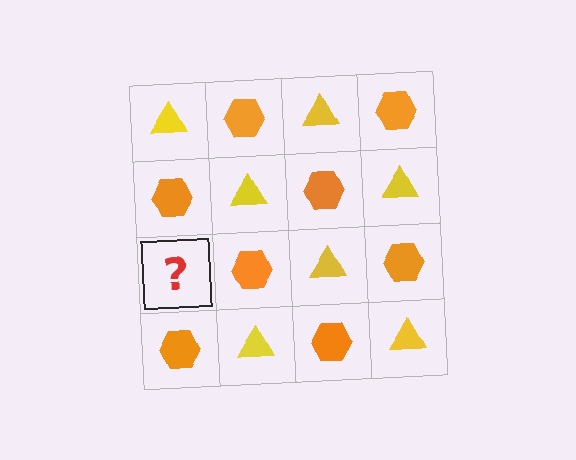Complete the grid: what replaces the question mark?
The question mark should be replaced with a yellow triangle.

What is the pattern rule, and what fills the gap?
The rule is that it alternates yellow triangle and orange hexagon in a checkerboard pattern. The gap should be filled with a yellow triangle.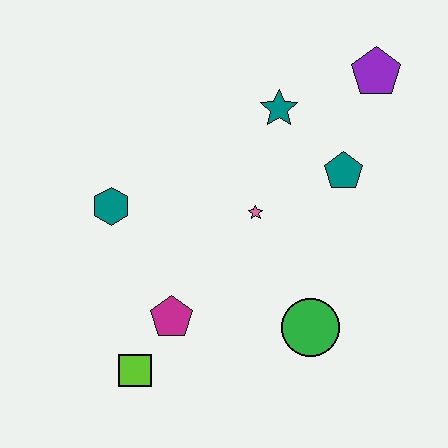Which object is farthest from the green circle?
The purple pentagon is farthest from the green circle.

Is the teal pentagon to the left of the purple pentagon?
Yes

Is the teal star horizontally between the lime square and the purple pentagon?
Yes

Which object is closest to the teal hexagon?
The magenta pentagon is closest to the teal hexagon.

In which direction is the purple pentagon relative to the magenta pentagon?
The purple pentagon is above the magenta pentagon.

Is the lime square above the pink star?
No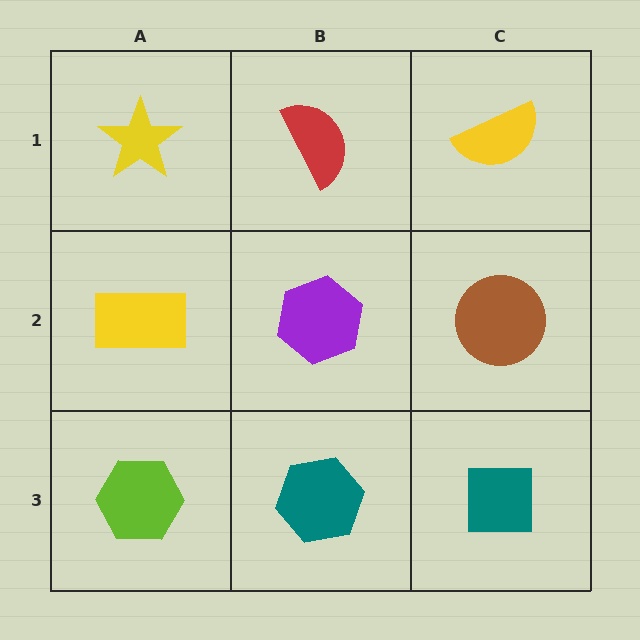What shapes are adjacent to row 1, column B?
A purple hexagon (row 2, column B), a yellow star (row 1, column A), a yellow semicircle (row 1, column C).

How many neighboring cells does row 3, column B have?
3.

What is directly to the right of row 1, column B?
A yellow semicircle.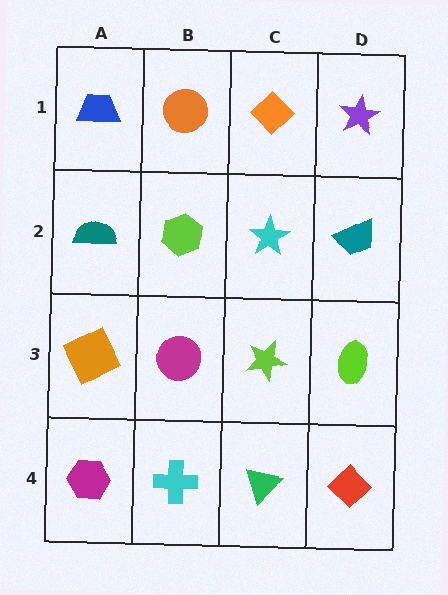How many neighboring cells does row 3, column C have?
4.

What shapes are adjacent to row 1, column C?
A cyan star (row 2, column C), an orange circle (row 1, column B), a purple star (row 1, column D).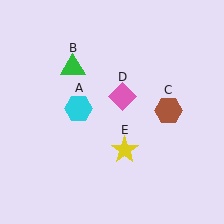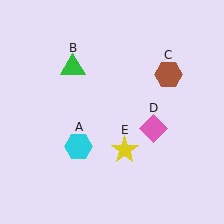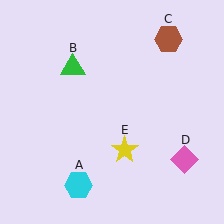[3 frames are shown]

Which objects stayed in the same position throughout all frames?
Green triangle (object B) and yellow star (object E) remained stationary.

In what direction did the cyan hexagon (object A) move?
The cyan hexagon (object A) moved down.